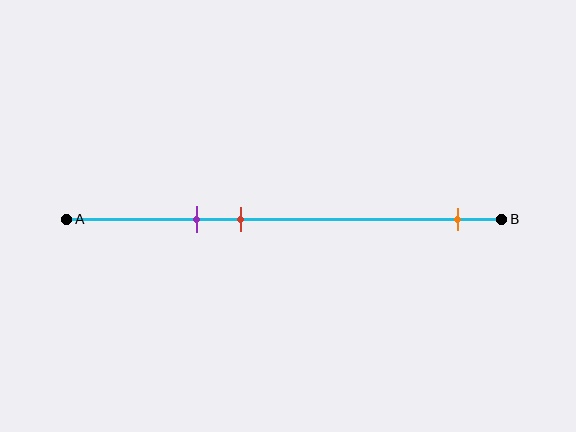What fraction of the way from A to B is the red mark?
The red mark is approximately 40% (0.4) of the way from A to B.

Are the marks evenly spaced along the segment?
No, the marks are not evenly spaced.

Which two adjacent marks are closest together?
The purple and red marks are the closest adjacent pair.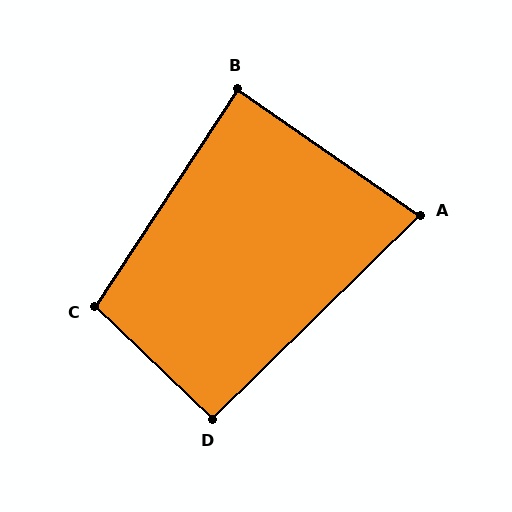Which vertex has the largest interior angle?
C, at approximately 101 degrees.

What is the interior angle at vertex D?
Approximately 92 degrees (approximately right).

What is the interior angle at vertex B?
Approximately 88 degrees (approximately right).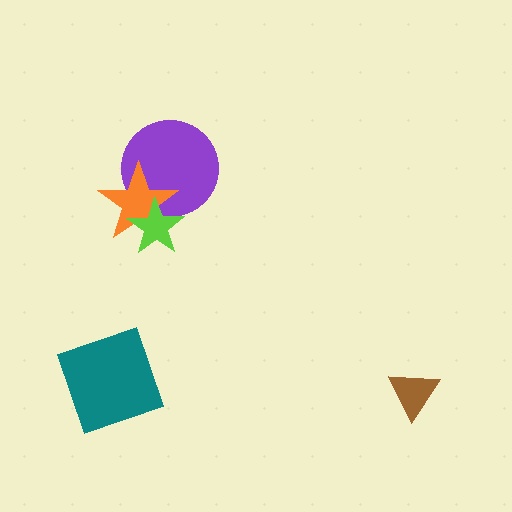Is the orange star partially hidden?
Yes, it is partially covered by another shape.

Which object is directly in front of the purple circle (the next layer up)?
The orange star is directly in front of the purple circle.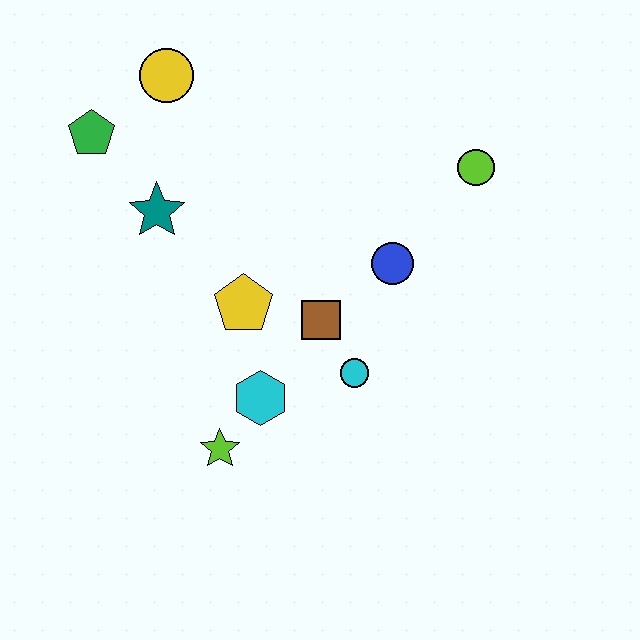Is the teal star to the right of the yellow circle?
No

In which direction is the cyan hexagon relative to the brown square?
The cyan hexagon is below the brown square.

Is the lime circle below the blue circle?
No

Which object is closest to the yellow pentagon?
The brown square is closest to the yellow pentagon.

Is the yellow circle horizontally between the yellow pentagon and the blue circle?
No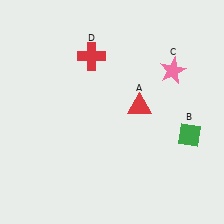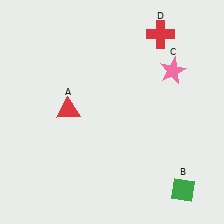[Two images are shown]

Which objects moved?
The objects that moved are: the red triangle (A), the green diamond (B), the red cross (D).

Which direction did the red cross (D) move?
The red cross (D) moved right.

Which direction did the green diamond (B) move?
The green diamond (B) moved down.